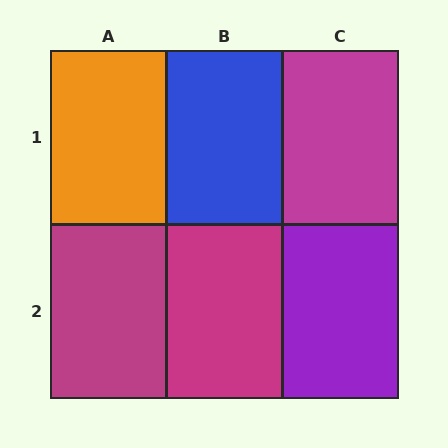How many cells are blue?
1 cell is blue.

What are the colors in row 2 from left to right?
Magenta, magenta, purple.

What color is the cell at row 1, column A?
Orange.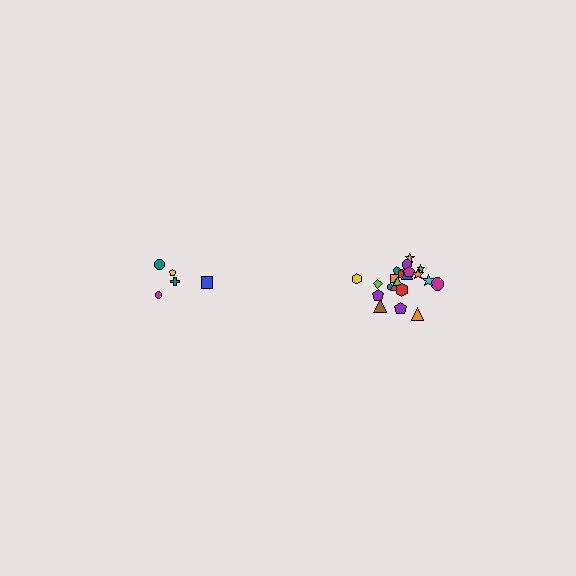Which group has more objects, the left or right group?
The right group.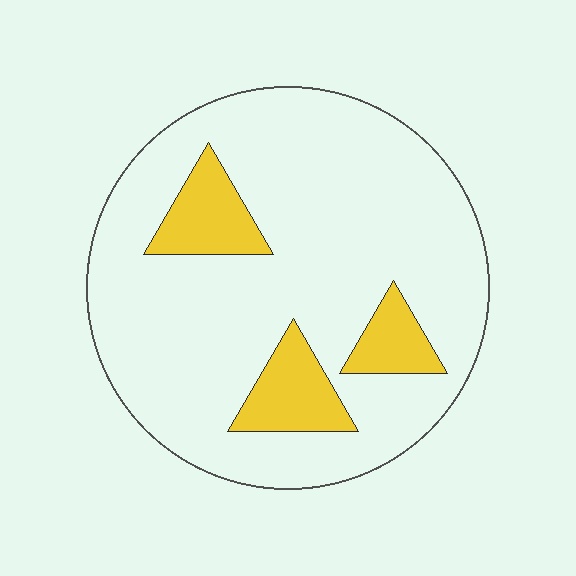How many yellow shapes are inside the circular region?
3.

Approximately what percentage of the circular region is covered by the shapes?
Approximately 15%.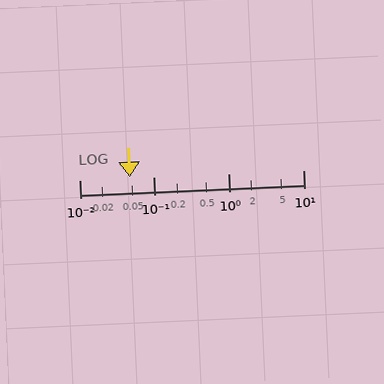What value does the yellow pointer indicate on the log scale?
The pointer indicates approximately 0.048.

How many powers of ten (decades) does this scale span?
The scale spans 3 decades, from 0.01 to 10.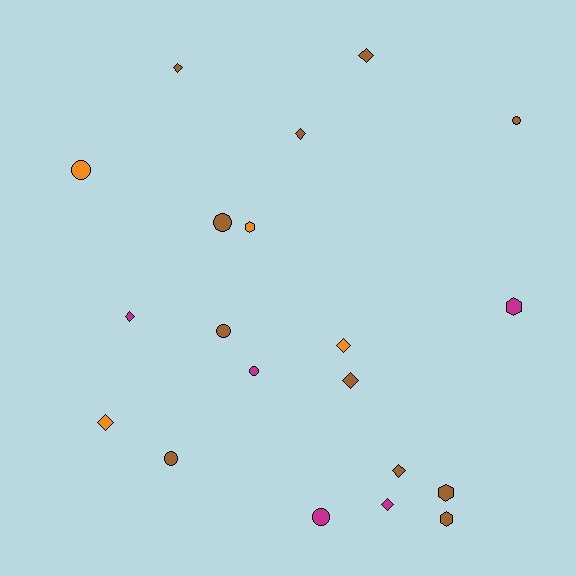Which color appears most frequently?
Brown, with 11 objects.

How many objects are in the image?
There are 20 objects.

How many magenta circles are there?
There are 2 magenta circles.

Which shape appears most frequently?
Diamond, with 9 objects.